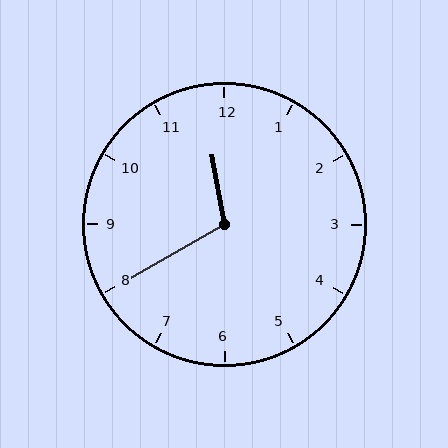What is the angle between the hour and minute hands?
Approximately 110 degrees.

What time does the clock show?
11:40.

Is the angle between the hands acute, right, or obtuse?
It is obtuse.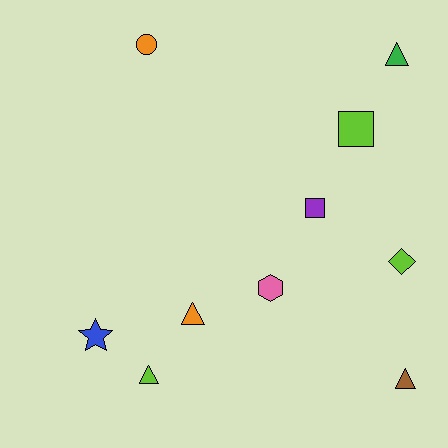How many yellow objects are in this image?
There are no yellow objects.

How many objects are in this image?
There are 10 objects.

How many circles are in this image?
There is 1 circle.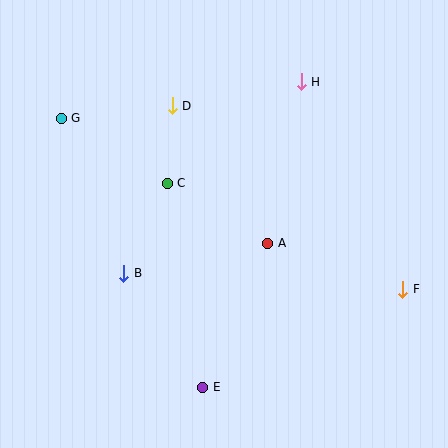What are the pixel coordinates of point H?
Point H is at (301, 82).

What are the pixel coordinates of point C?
Point C is at (167, 183).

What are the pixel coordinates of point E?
Point E is at (203, 387).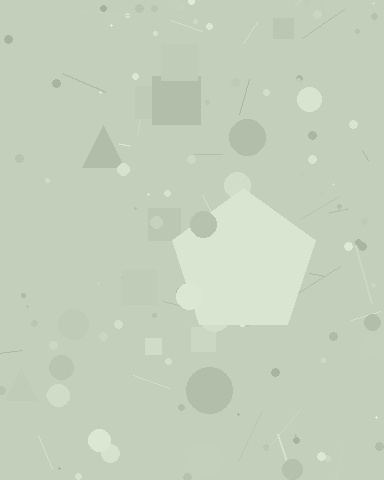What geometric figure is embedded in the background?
A pentagon is embedded in the background.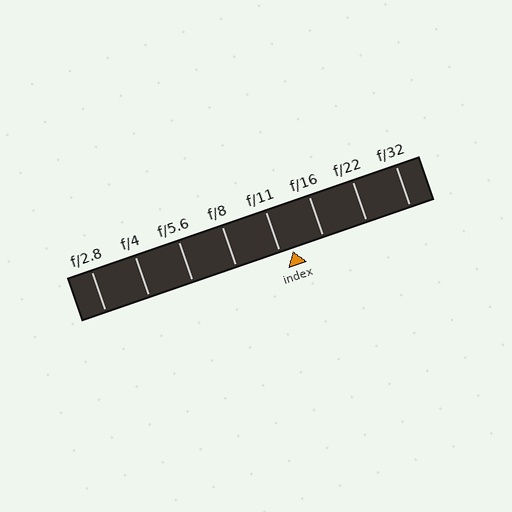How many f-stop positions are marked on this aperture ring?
There are 8 f-stop positions marked.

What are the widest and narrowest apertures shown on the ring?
The widest aperture shown is f/2.8 and the narrowest is f/32.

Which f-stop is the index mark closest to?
The index mark is closest to f/11.